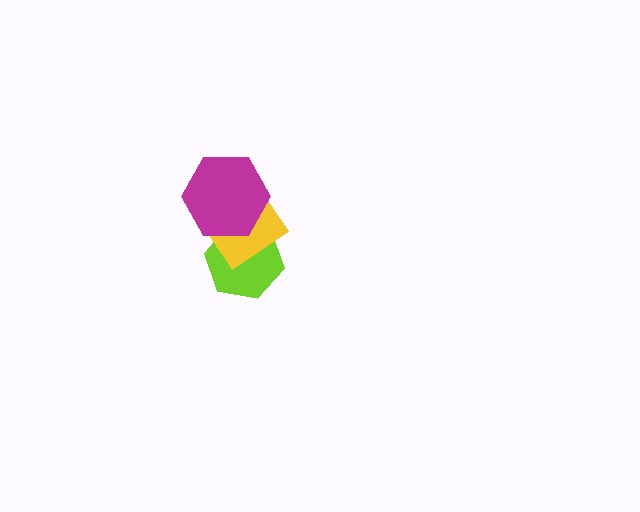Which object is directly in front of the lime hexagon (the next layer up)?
The yellow diamond is directly in front of the lime hexagon.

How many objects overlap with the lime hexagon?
2 objects overlap with the lime hexagon.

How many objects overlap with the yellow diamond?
2 objects overlap with the yellow diamond.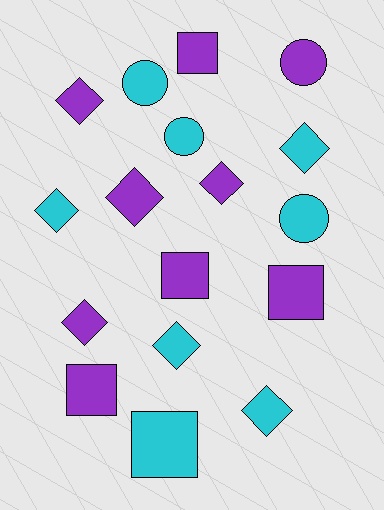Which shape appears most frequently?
Diamond, with 8 objects.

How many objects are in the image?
There are 17 objects.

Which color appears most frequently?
Purple, with 9 objects.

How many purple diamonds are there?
There are 4 purple diamonds.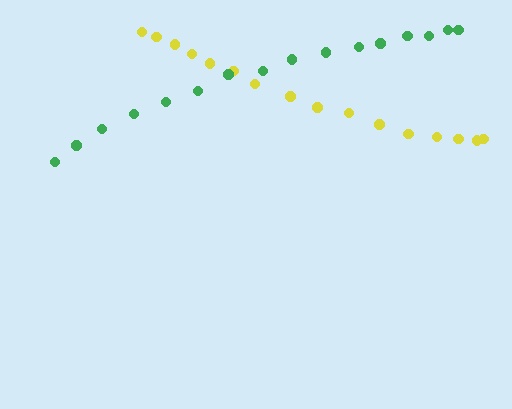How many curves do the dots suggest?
There are 2 distinct paths.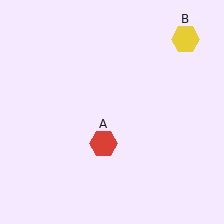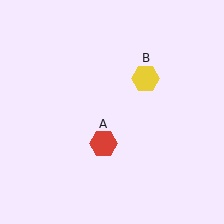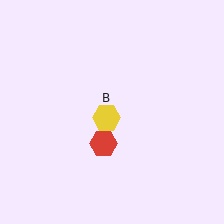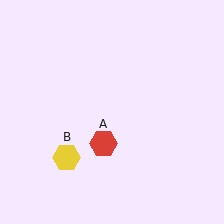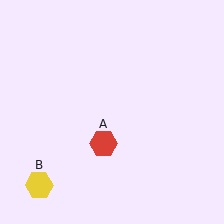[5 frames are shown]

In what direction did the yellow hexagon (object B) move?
The yellow hexagon (object B) moved down and to the left.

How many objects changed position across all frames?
1 object changed position: yellow hexagon (object B).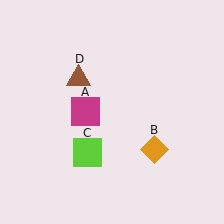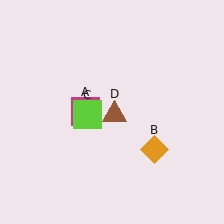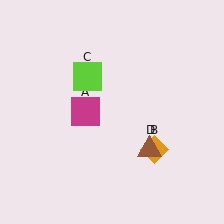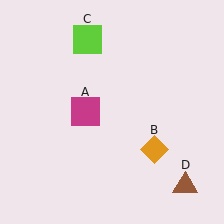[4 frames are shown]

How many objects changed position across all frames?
2 objects changed position: lime square (object C), brown triangle (object D).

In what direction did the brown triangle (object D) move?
The brown triangle (object D) moved down and to the right.